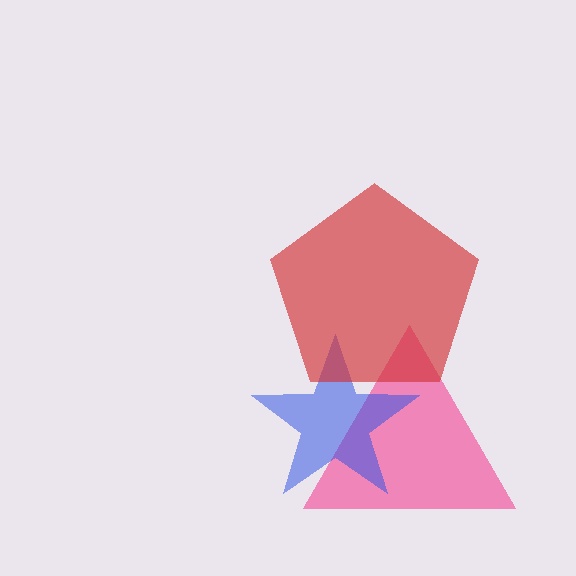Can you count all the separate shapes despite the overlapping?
Yes, there are 3 separate shapes.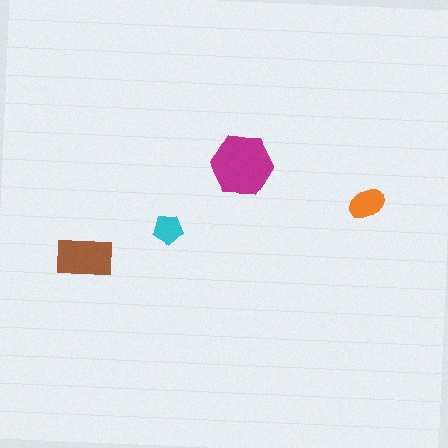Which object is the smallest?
The cyan pentagon.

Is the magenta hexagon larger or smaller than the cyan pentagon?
Larger.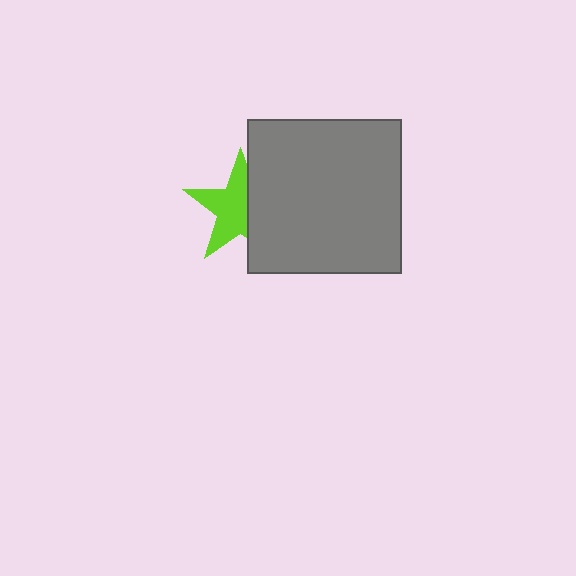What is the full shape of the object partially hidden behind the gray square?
The partially hidden object is a lime star.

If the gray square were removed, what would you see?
You would see the complete lime star.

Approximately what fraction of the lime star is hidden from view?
Roughly 38% of the lime star is hidden behind the gray square.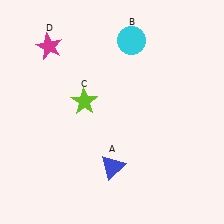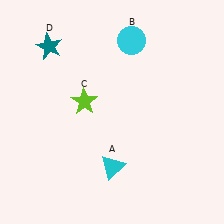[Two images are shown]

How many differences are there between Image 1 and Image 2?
There are 2 differences between the two images.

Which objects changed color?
A changed from blue to cyan. D changed from magenta to teal.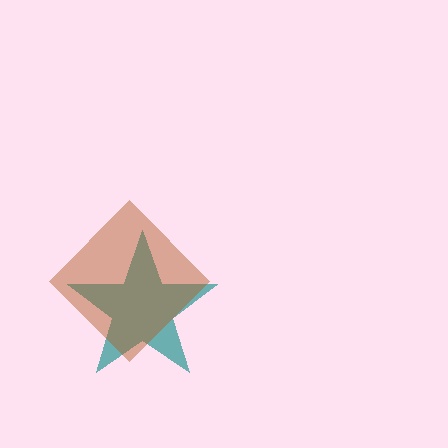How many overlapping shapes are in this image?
There are 2 overlapping shapes in the image.